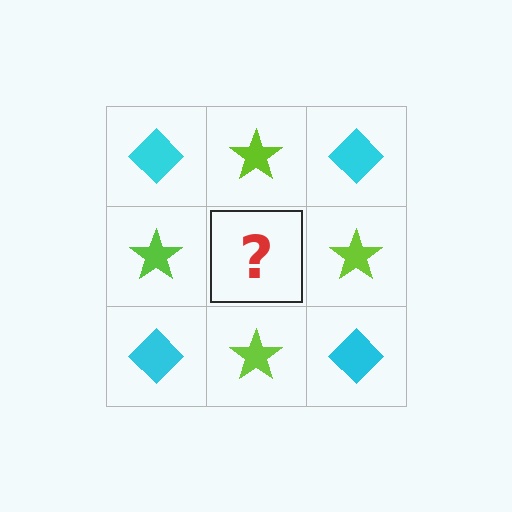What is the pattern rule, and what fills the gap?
The rule is that it alternates cyan diamond and lime star in a checkerboard pattern. The gap should be filled with a cyan diamond.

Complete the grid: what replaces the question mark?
The question mark should be replaced with a cyan diamond.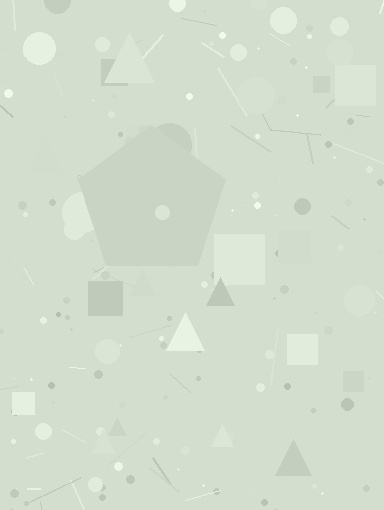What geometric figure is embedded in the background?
A pentagon is embedded in the background.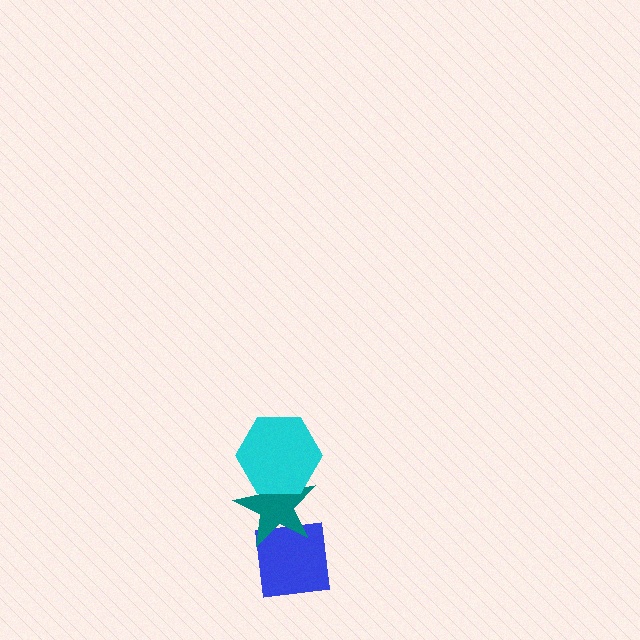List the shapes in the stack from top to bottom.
From top to bottom: the cyan hexagon, the teal star, the blue square.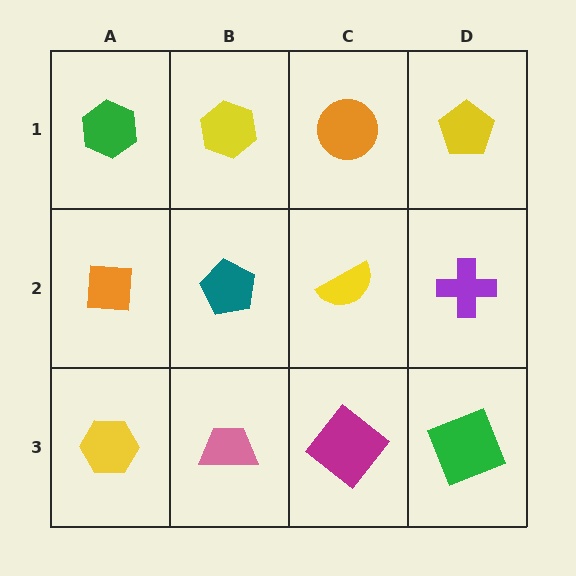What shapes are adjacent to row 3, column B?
A teal pentagon (row 2, column B), a yellow hexagon (row 3, column A), a magenta diamond (row 3, column C).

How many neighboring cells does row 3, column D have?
2.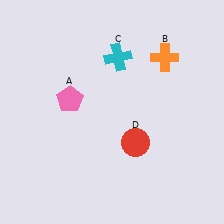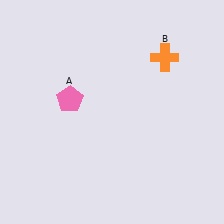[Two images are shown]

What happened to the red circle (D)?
The red circle (D) was removed in Image 2. It was in the bottom-right area of Image 1.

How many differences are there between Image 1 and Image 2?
There are 2 differences between the two images.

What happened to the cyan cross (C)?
The cyan cross (C) was removed in Image 2. It was in the top-right area of Image 1.